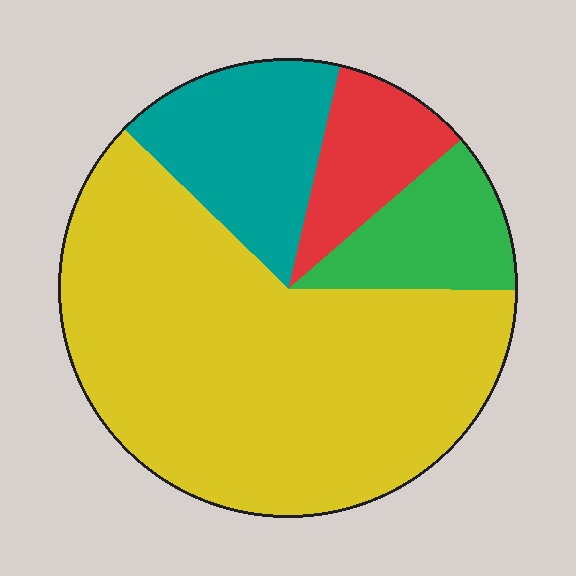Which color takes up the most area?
Yellow, at roughly 60%.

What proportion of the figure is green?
Green takes up less than a quarter of the figure.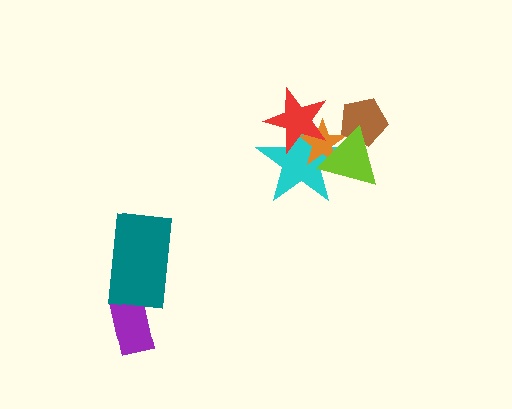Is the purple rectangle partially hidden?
Yes, it is partially covered by another shape.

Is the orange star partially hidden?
Yes, it is partially covered by another shape.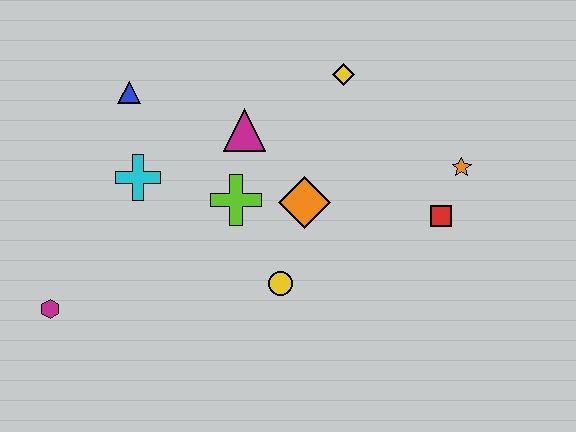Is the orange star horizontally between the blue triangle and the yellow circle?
No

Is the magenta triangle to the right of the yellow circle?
No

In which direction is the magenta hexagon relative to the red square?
The magenta hexagon is to the left of the red square.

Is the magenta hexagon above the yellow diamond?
No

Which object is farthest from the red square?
The magenta hexagon is farthest from the red square.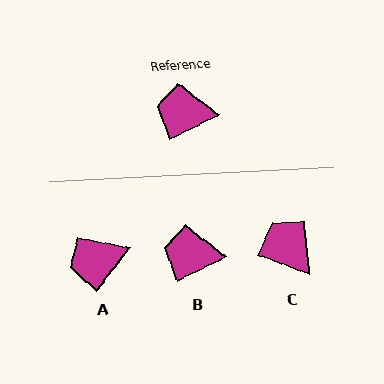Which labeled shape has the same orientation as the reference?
B.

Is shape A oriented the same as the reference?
No, it is off by about 27 degrees.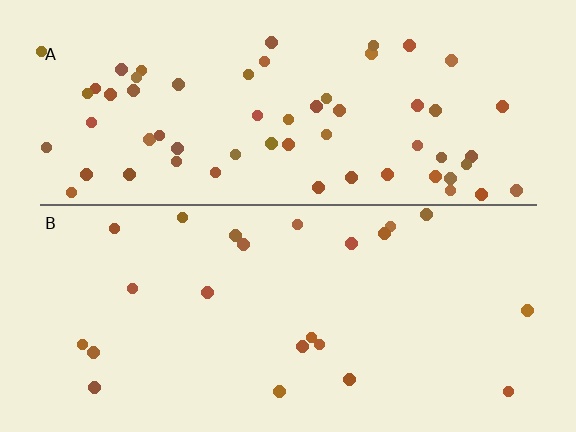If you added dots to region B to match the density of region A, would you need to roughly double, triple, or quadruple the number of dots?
Approximately triple.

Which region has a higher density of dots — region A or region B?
A (the top).